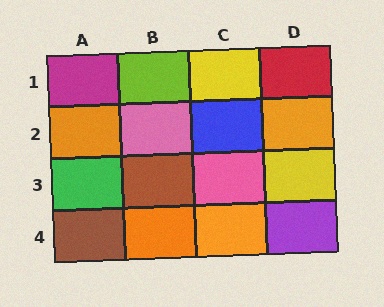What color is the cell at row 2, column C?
Blue.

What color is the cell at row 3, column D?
Yellow.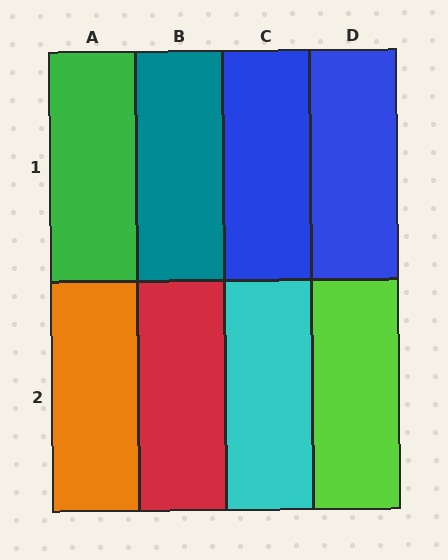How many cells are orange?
1 cell is orange.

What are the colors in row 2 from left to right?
Orange, red, cyan, lime.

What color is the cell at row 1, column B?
Teal.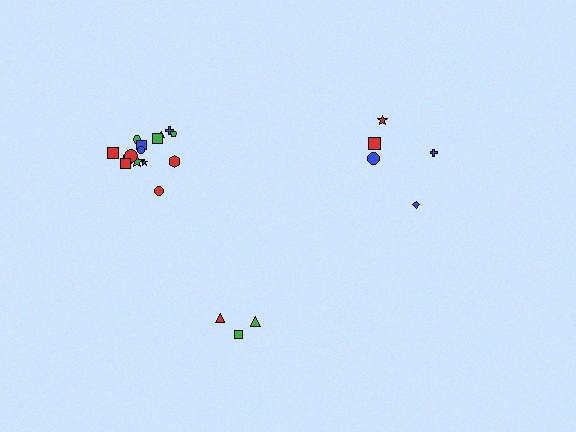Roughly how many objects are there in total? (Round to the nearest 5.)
Roughly 25 objects in total.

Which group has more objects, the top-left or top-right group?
The top-left group.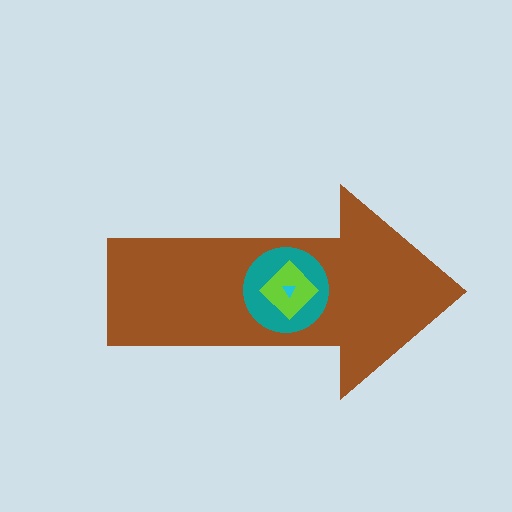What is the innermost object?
The cyan triangle.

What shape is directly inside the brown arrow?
The teal circle.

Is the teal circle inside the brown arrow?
Yes.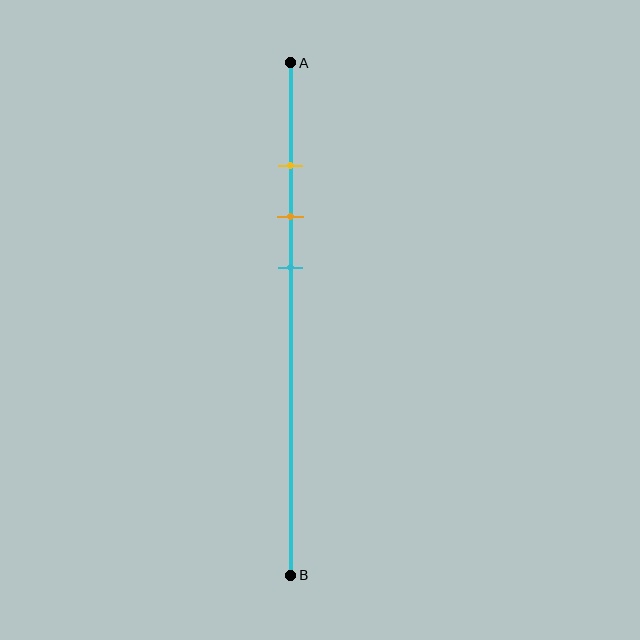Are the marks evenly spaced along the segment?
Yes, the marks are approximately evenly spaced.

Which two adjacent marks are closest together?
The yellow and orange marks are the closest adjacent pair.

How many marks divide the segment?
There are 3 marks dividing the segment.